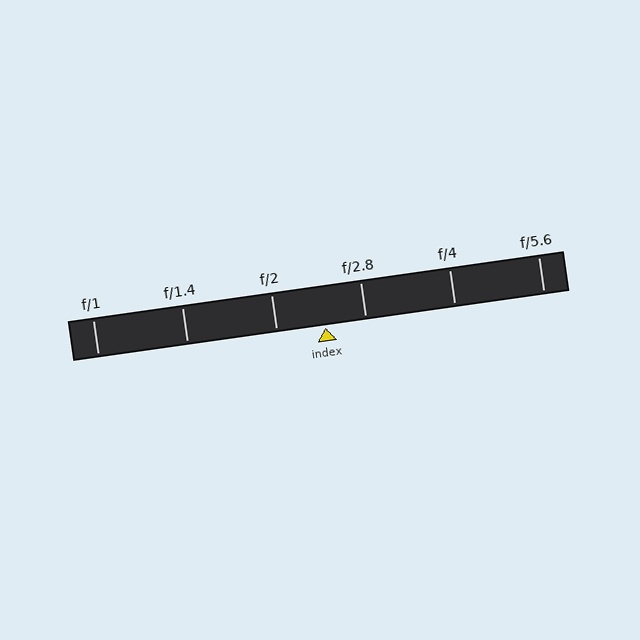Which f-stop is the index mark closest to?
The index mark is closest to f/2.8.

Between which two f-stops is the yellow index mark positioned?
The index mark is between f/2 and f/2.8.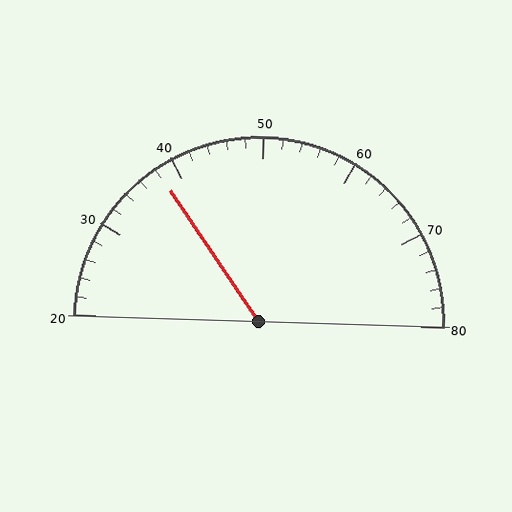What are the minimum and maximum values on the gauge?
The gauge ranges from 20 to 80.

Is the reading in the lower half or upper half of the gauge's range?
The reading is in the lower half of the range (20 to 80).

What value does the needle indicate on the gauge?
The needle indicates approximately 38.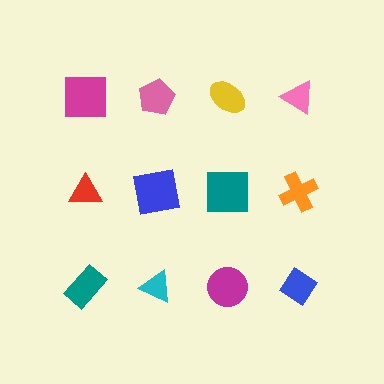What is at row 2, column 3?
A teal square.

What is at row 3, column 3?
A magenta circle.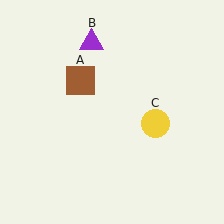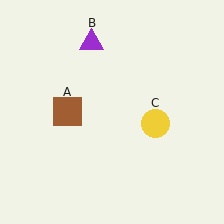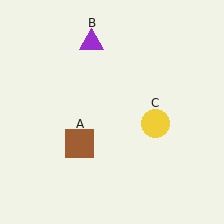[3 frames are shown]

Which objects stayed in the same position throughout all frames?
Purple triangle (object B) and yellow circle (object C) remained stationary.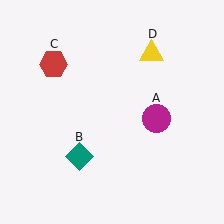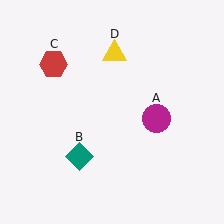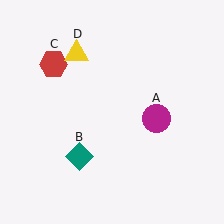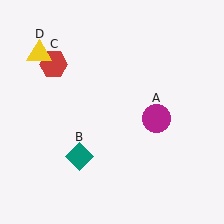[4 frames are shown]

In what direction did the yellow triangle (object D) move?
The yellow triangle (object D) moved left.